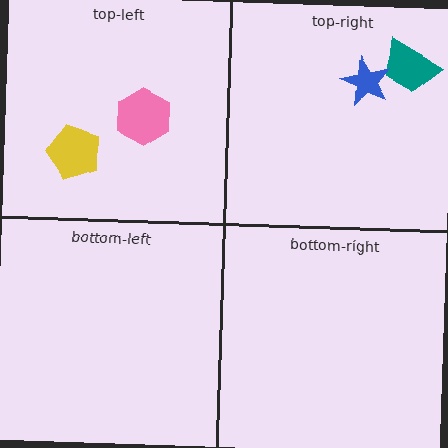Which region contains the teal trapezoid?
The top-right region.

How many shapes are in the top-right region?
2.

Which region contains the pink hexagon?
The top-left region.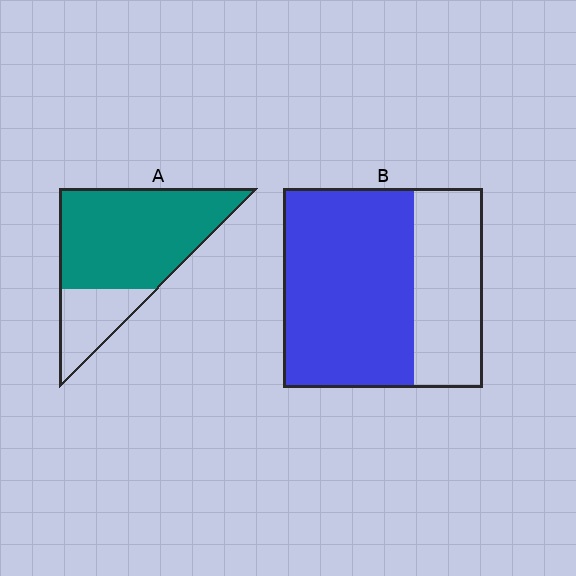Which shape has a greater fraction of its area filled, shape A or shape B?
Shape A.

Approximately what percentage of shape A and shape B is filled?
A is approximately 75% and B is approximately 65%.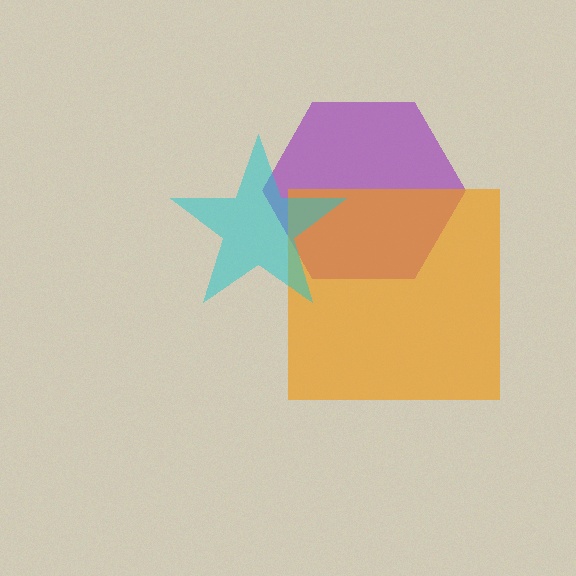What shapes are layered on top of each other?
The layered shapes are: a purple hexagon, an orange square, a cyan star.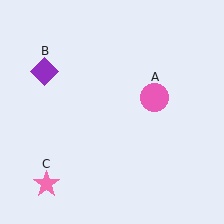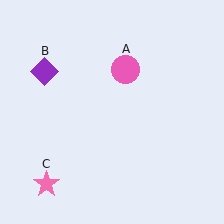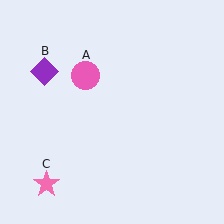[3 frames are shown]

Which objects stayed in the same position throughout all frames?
Purple diamond (object B) and pink star (object C) remained stationary.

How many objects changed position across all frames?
1 object changed position: pink circle (object A).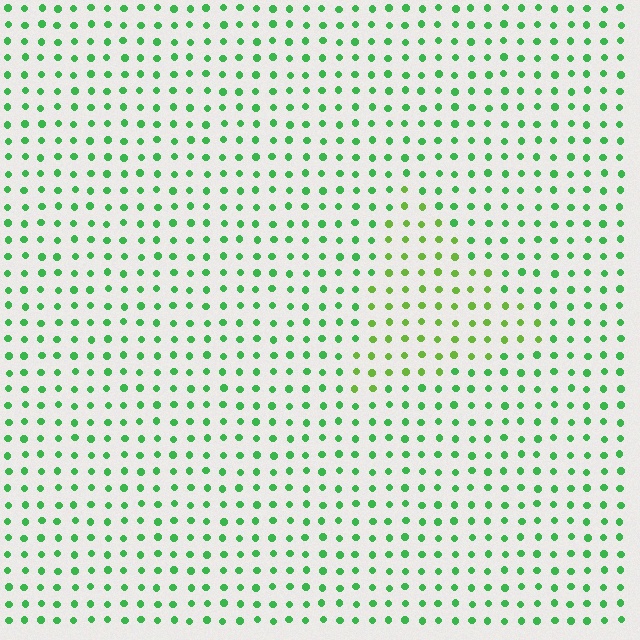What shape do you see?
I see a triangle.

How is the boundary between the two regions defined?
The boundary is defined purely by a slight shift in hue (about 32 degrees). Spacing, size, and orientation are identical on both sides.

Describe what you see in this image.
The image is filled with small green elements in a uniform arrangement. A triangle-shaped region is visible where the elements are tinted to a slightly different hue, forming a subtle color boundary.